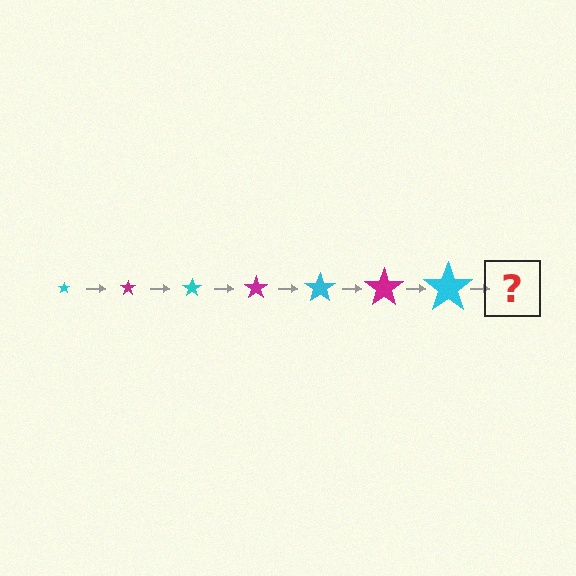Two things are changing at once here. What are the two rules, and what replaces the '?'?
The two rules are that the star grows larger each step and the color cycles through cyan and magenta. The '?' should be a magenta star, larger than the previous one.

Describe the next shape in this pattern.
It should be a magenta star, larger than the previous one.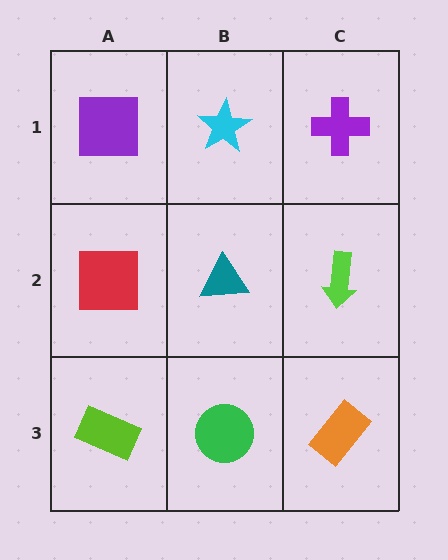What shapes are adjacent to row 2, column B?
A cyan star (row 1, column B), a green circle (row 3, column B), a red square (row 2, column A), a lime arrow (row 2, column C).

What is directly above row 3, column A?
A red square.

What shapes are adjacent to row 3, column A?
A red square (row 2, column A), a green circle (row 3, column B).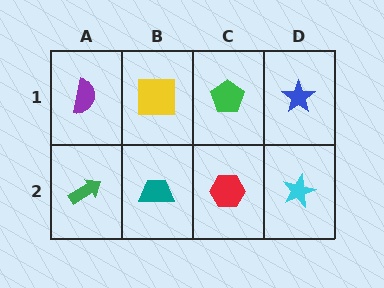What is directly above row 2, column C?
A green pentagon.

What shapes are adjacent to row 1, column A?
A green arrow (row 2, column A), a yellow square (row 1, column B).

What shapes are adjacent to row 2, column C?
A green pentagon (row 1, column C), a teal trapezoid (row 2, column B), a cyan star (row 2, column D).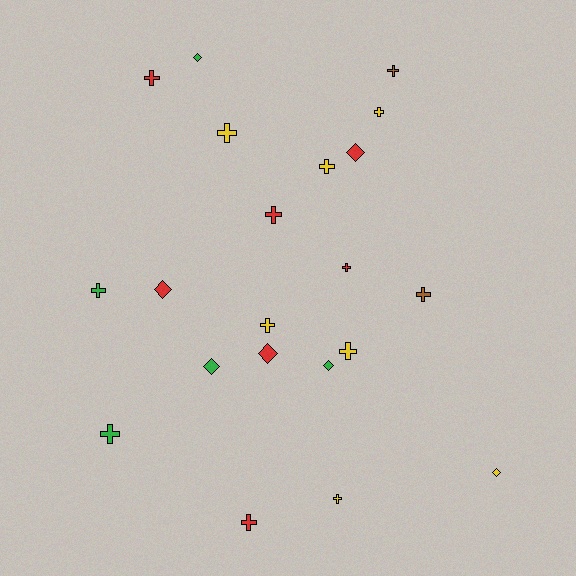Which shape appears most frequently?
Cross, with 14 objects.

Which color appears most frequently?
Yellow, with 7 objects.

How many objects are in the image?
There are 21 objects.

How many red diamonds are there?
There are 3 red diamonds.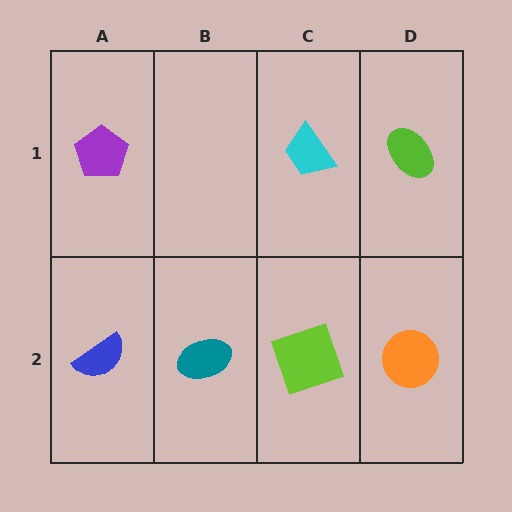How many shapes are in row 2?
4 shapes.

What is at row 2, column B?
A teal ellipse.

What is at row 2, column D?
An orange circle.